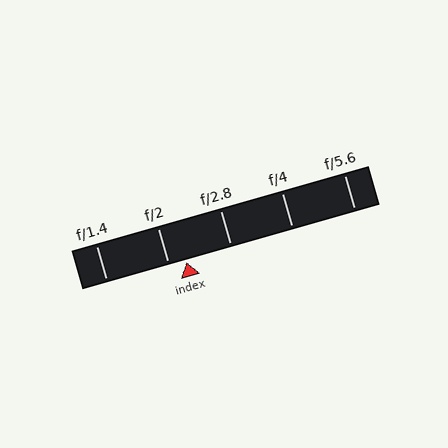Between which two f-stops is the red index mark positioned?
The index mark is between f/2 and f/2.8.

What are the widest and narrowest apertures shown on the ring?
The widest aperture shown is f/1.4 and the narrowest is f/5.6.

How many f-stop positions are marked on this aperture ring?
There are 5 f-stop positions marked.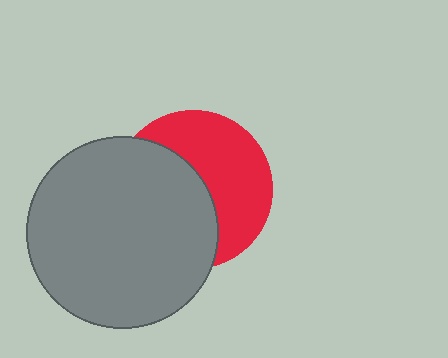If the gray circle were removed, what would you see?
You would see the complete red circle.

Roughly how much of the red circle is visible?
About half of it is visible (roughly 49%).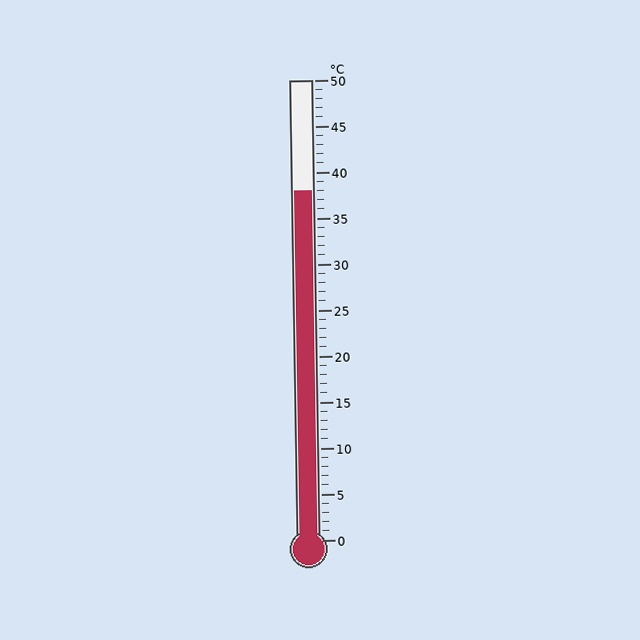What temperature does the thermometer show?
The thermometer shows approximately 38°C.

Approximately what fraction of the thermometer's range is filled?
The thermometer is filled to approximately 75% of its range.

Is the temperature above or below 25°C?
The temperature is above 25°C.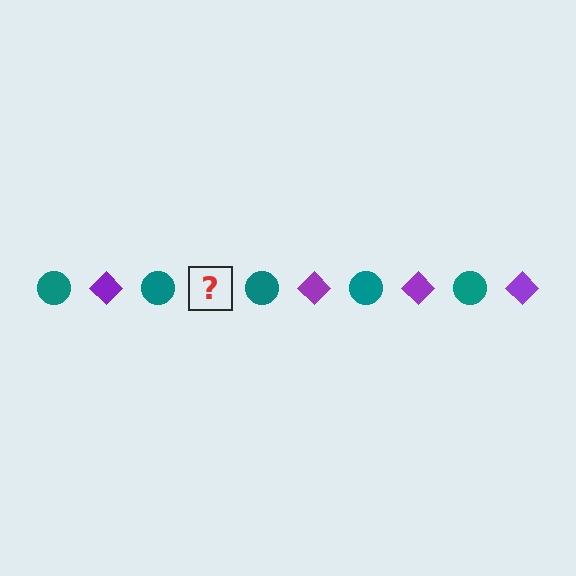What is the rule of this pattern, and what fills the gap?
The rule is that the pattern alternates between teal circle and purple diamond. The gap should be filled with a purple diamond.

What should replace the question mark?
The question mark should be replaced with a purple diamond.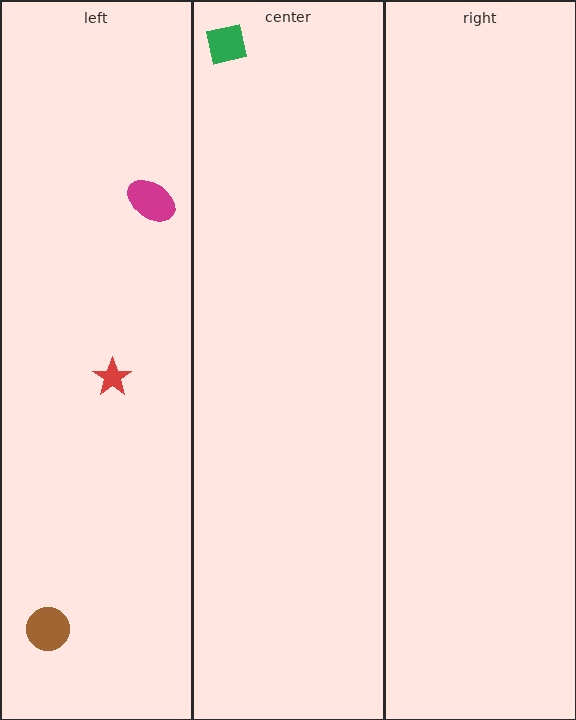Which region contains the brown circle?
The left region.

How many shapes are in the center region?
1.